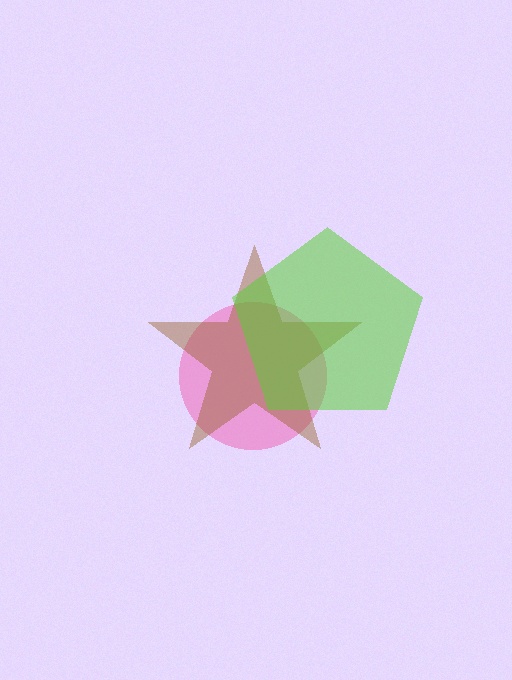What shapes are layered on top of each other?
The layered shapes are: a pink circle, a brown star, a lime pentagon.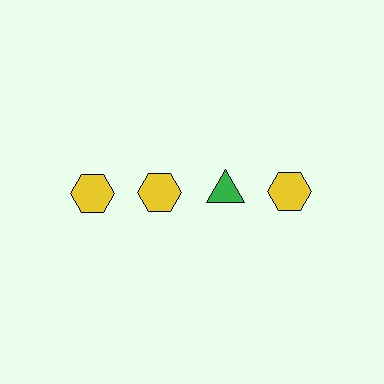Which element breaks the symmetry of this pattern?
The green triangle in the top row, center column breaks the symmetry. All other shapes are yellow hexagons.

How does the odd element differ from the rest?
It differs in both color (green instead of yellow) and shape (triangle instead of hexagon).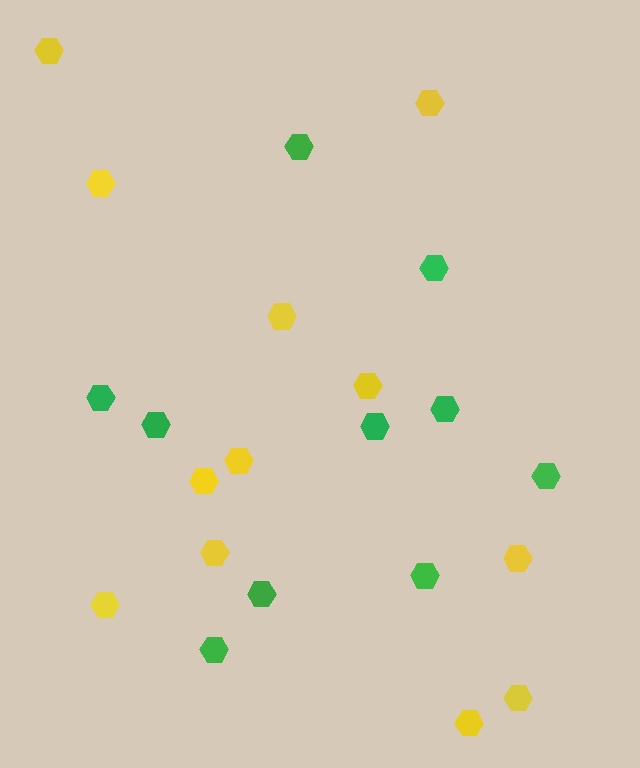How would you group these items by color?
There are 2 groups: one group of yellow hexagons (12) and one group of green hexagons (10).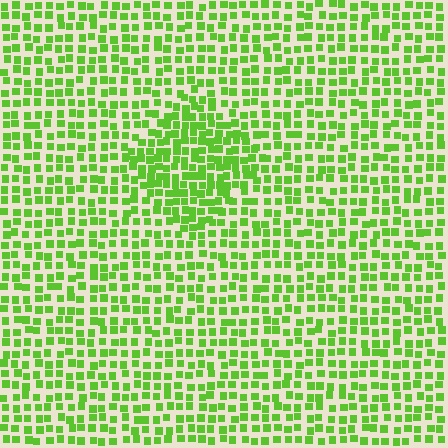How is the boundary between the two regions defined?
The boundary is defined by a change in element density (approximately 1.6x ratio). All elements are the same color, size, and shape.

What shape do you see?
I see a diamond.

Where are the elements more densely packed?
The elements are more densely packed inside the diamond boundary.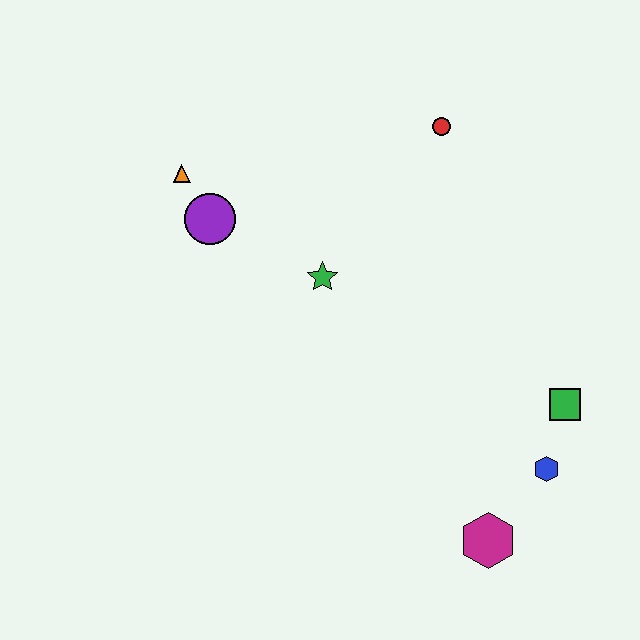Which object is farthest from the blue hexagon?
The orange triangle is farthest from the blue hexagon.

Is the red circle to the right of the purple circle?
Yes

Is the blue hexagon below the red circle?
Yes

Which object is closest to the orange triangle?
The purple circle is closest to the orange triangle.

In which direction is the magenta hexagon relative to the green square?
The magenta hexagon is below the green square.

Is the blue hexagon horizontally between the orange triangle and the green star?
No